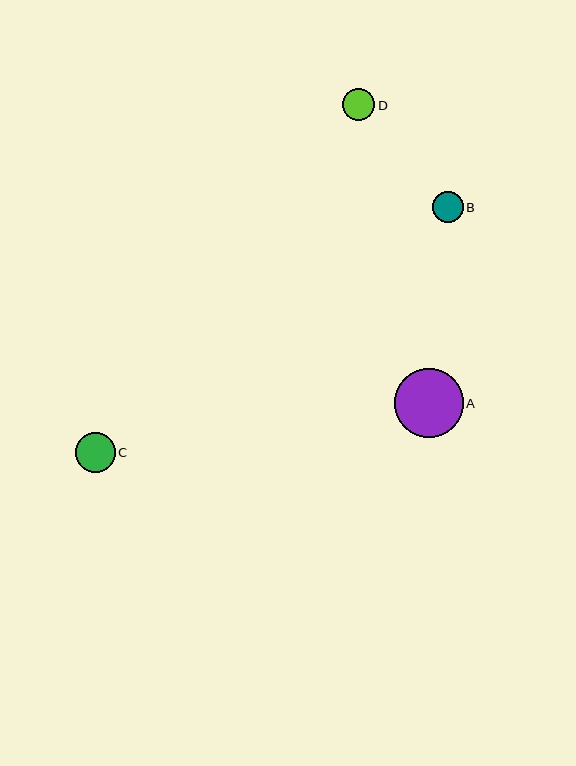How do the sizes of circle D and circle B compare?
Circle D and circle B are approximately the same size.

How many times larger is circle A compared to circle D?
Circle A is approximately 2.1 times the size of circle D.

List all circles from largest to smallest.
From largest to smallest: A, C, D, B.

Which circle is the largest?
Circle A is the largest with a size of approximately 69 pixels.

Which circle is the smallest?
Circle B is the smallest with a size of approximately 31 pixels.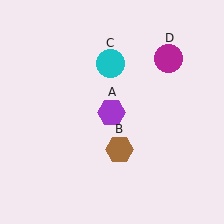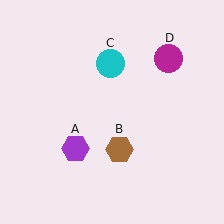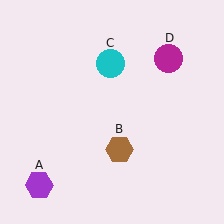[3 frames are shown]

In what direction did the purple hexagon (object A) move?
The purple hexagon (object A) moved down and to the left.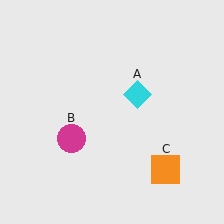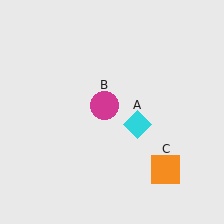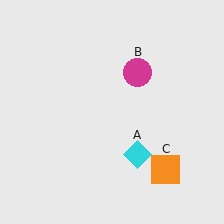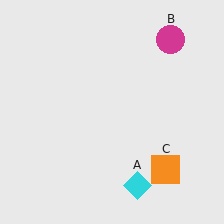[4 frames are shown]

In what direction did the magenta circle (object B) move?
The magenta circle (object B) moved up and to the right.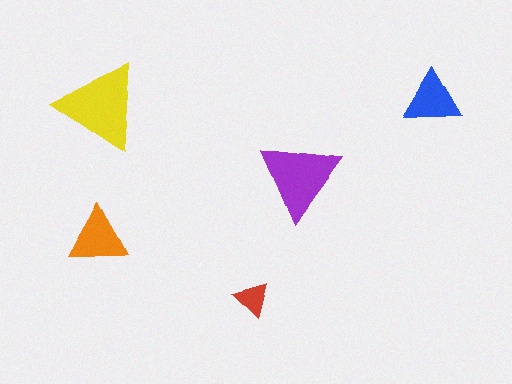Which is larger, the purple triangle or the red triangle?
The purple one.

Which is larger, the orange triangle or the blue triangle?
The orange one.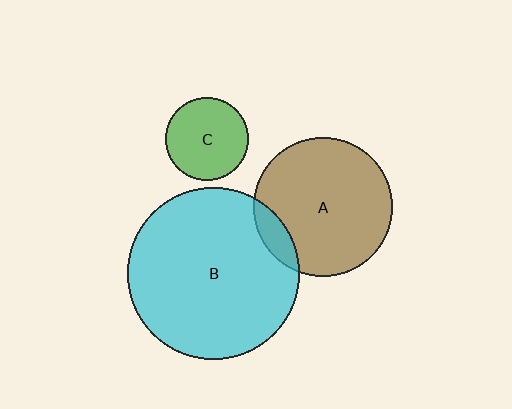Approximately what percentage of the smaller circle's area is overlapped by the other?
Approximately 10%.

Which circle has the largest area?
Circle B (cyan).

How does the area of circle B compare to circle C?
Approximately 4.3 times.